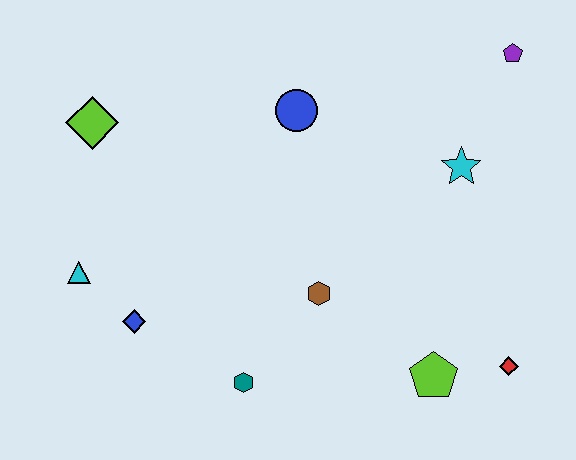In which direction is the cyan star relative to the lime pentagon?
The cyan star is above the lime pentagon.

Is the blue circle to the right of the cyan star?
No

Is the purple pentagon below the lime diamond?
No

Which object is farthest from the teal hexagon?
The purple pentagon is farthest from the teal hexagon.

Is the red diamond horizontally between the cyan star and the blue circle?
No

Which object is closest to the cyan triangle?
The blue diamond is closest to the cyan triangle.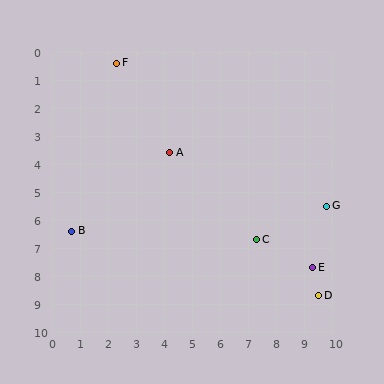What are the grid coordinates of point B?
Point B is at approximately (0.7, 6.4).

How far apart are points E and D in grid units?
Points E and D are about 1.0 grid units apart.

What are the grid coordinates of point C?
Point C is at approximately (7.3, 6.7).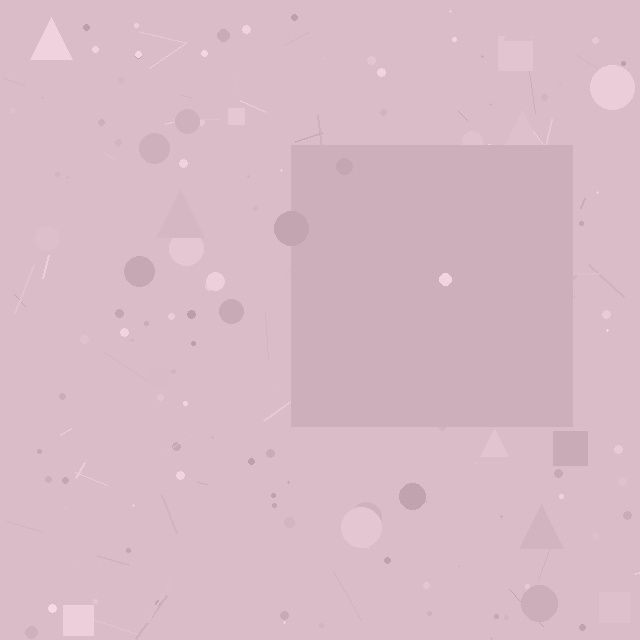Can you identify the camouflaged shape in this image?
The camouflaged shape is a square.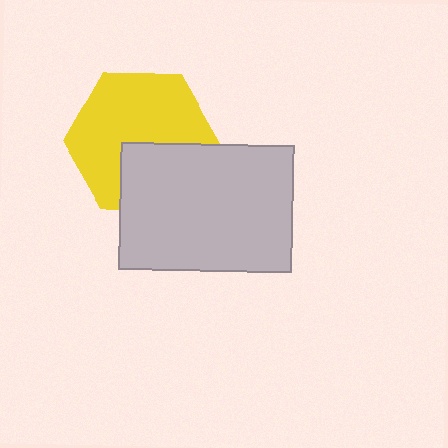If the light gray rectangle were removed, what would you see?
You would see the complete yellow hexagon.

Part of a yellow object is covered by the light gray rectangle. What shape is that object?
It is a hexagon.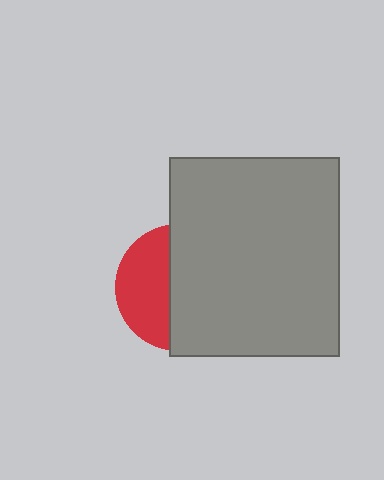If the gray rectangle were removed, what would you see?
You would see the complete red circle.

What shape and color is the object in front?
The object in front is a gray rectangle.